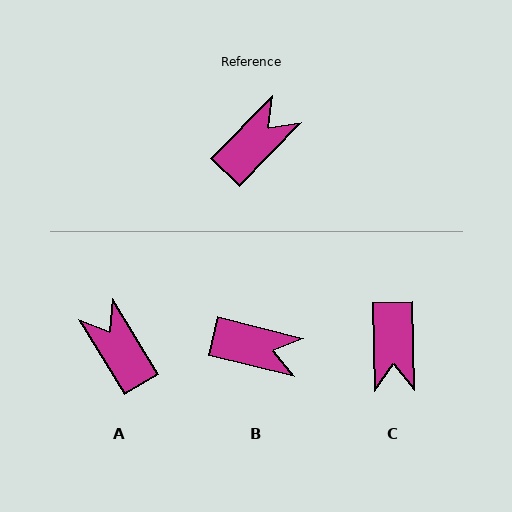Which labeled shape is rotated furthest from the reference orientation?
C, about 134 degrees away.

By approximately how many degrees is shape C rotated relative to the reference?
Approximately 134 degrees clockwise.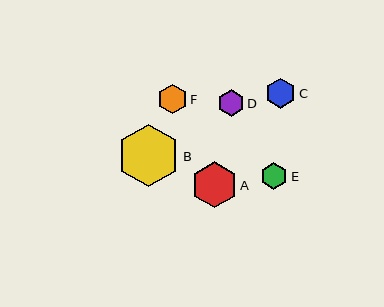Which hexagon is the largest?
Hexagon B is the largest with a size of approximately 63 pixels.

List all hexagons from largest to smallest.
From largest to smallest: B, A, C, F, E, D.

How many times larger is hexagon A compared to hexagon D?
Hexagon A is approximately 1.8 times the size of hexagon D.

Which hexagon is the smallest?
Hexagon D is the smallest with a size of approximately 26 pixels.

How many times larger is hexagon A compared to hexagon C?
Hexagon A is approximately 1.5 times the size of hexagon C.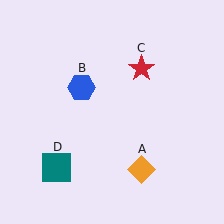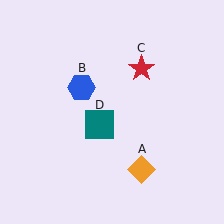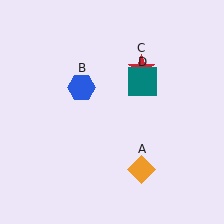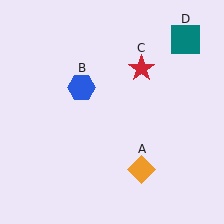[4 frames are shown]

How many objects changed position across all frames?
1 object changed position: teal square (object D).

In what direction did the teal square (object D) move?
The teal square (object D) moved up and to the right.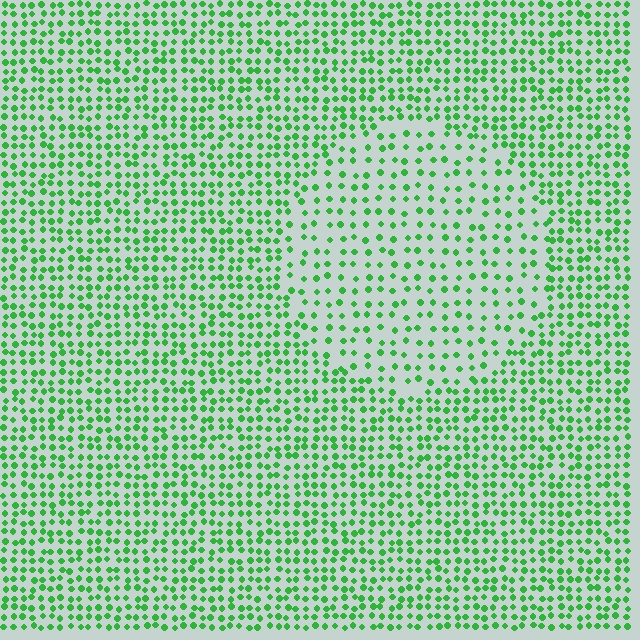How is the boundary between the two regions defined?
The boundary is defined by a change in element density (approximately 1.9x ratio). All elements are the same color, size, and shape.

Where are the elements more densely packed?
The elements are more densely packed outside the circle boundary.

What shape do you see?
I see a circle.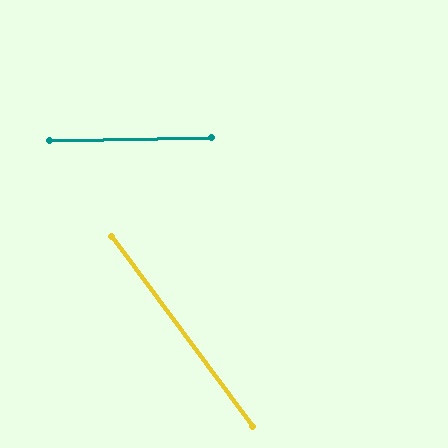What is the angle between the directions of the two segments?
Approximately 54 degrees.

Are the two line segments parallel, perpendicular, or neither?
Neither parallel nor perpendicular — they differ by about 54°.